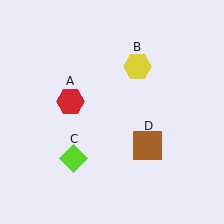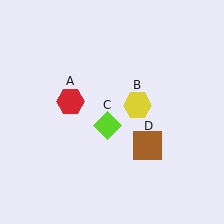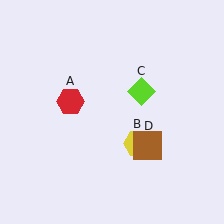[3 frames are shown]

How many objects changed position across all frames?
2 objects changed position: yellow hexagon (object B), lime diamond (object C).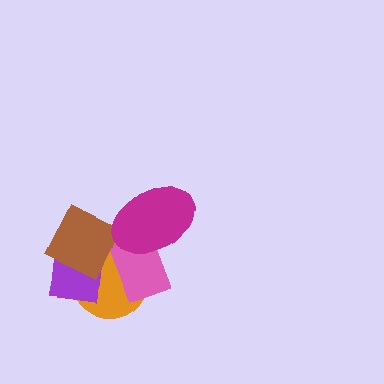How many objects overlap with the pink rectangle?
3 objects overlap with the pink rectangle.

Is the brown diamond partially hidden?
Yes, it is partially covered by another shape.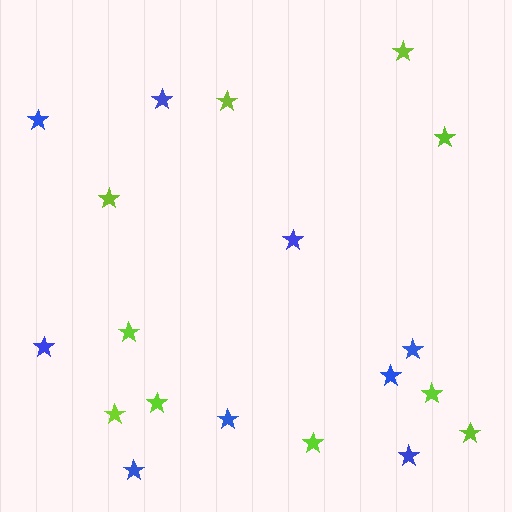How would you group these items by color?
There are 2 groups: one group of lime stars (10) and one group of blue stars (9).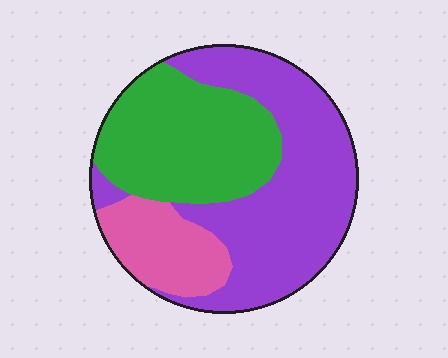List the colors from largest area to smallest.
From largest to smallest: purple, green, pink.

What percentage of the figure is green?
Green covers 34% of the figure.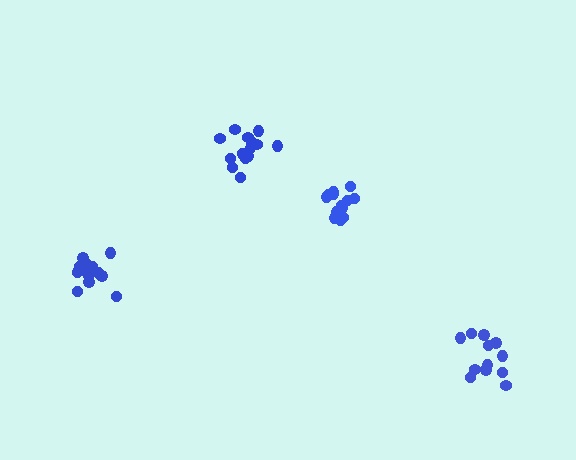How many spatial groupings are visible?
There are 4 spatial groupings.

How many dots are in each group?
Group 1: 14 dots, Group 2: 16 dots, Group 3: 15 dots, Group 4: 12 dots (57 total).